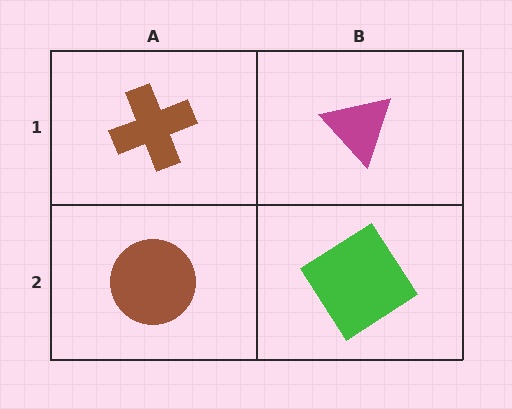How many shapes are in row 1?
2 shapes.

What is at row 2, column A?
A brown circle.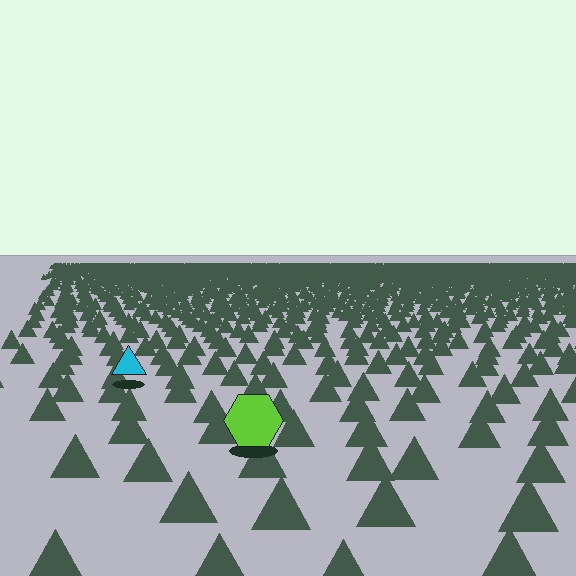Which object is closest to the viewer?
The lime hexagon is closest. The texture marks near it are larger and more spread out.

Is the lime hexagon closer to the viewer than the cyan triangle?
Yes. The lime hexagon is closer — you can tell from the texture gradient: the ground texture is coarser near it.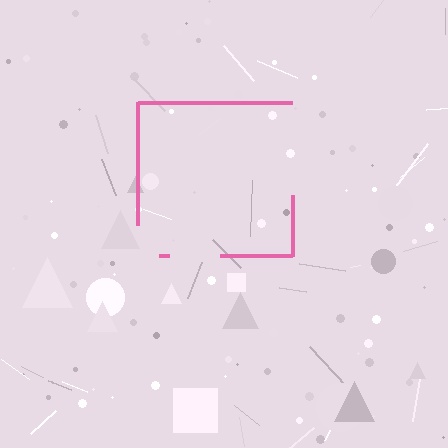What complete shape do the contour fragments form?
The contour fragments form a square.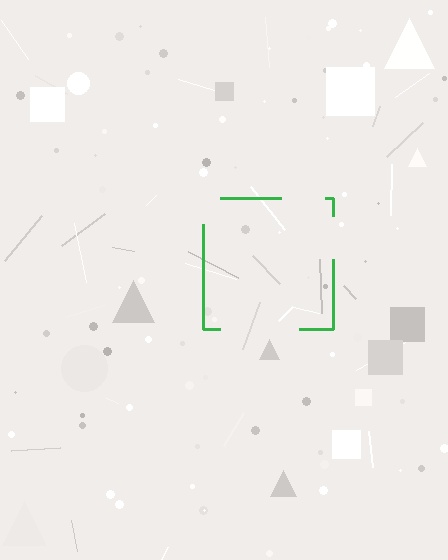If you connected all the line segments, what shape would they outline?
They would outline a square.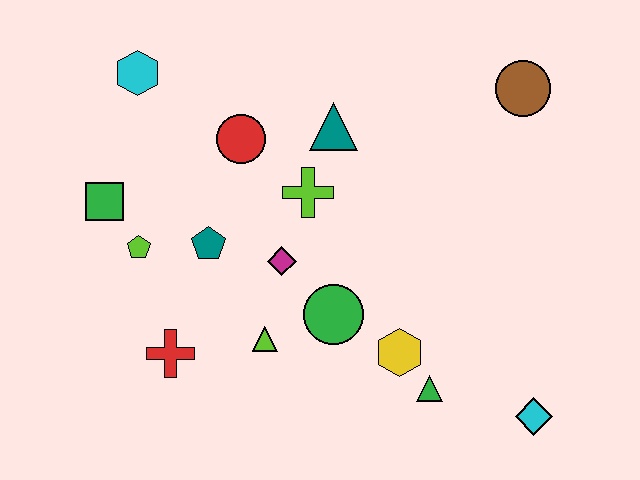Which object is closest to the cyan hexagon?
The red circle is closest to the cyan hexagon.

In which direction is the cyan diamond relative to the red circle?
The cyan diamond is to the right of the red circle.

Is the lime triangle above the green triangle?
Yes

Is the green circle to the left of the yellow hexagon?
Yes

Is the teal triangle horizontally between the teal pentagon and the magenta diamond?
No